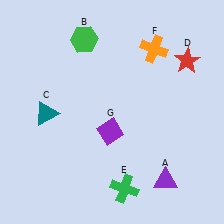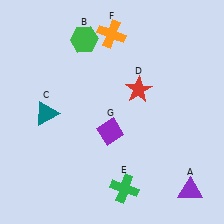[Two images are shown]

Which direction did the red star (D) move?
The red star (D) moved left.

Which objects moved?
The objects that moved are: the purple triangle (A), the red star (D), the orange cross (F).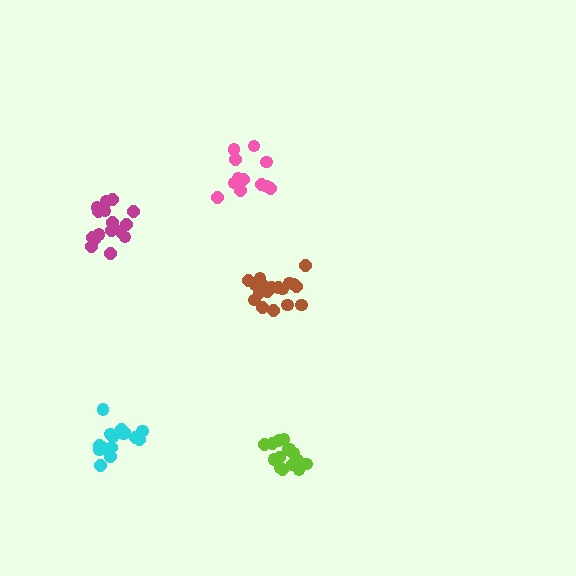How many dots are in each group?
Group 1: 15 dots, Group 2: 13 dots, Group 3: 19 dots, Group 4: 16 dots, Group 5: 17 dots (80 total).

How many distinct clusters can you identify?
There are 5 distinct clusters.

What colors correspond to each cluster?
The clusters are colored: lime, pink, brown, magenta, cyan.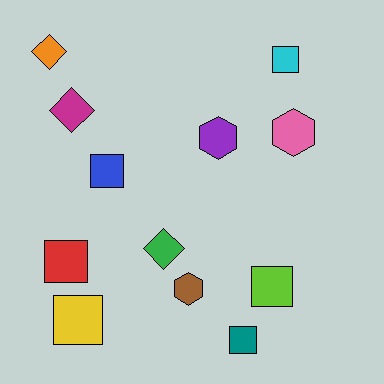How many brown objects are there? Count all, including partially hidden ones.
There is 1 brown object.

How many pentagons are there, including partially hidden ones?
There are no pentagons.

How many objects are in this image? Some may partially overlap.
There are 12 objects.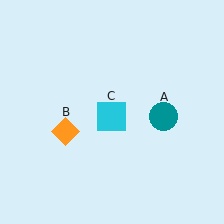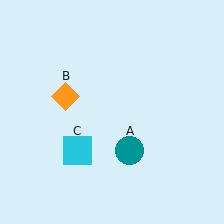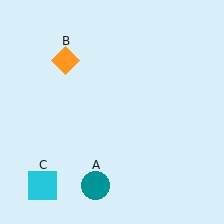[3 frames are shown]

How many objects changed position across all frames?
3 objects changed position: teal circle (object A), orange diamond (object B), cyan square (object C).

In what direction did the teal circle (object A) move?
The teal circle (object A) moved down and to the left.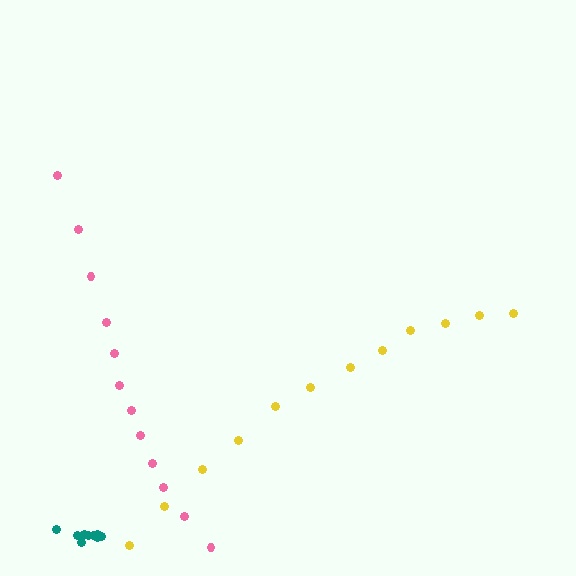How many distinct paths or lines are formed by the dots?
There are 3 distinct paths.